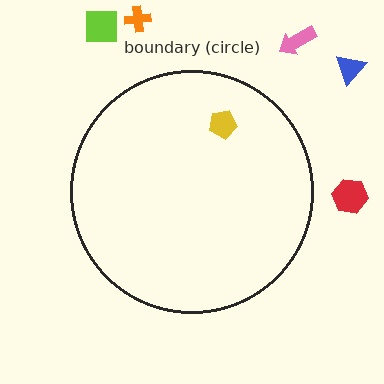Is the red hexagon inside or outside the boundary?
Outside.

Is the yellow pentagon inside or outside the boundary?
Inside.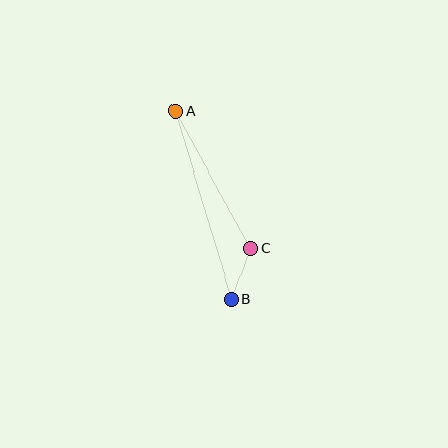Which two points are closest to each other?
Points B and C are closest to each other.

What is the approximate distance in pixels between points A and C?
The distance between A and C is approximately 157 pixels.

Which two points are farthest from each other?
Points A and B are farthest from each other.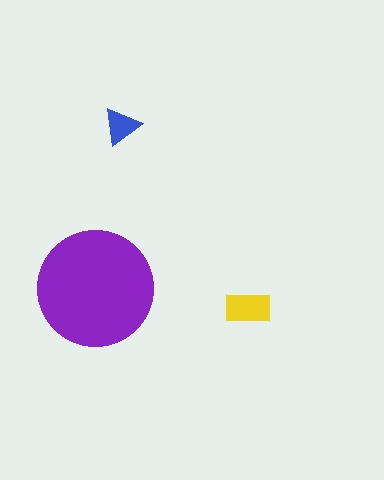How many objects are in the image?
There are 3 objects in the image.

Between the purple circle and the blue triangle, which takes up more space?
The purple circle.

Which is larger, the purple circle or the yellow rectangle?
The purple circle.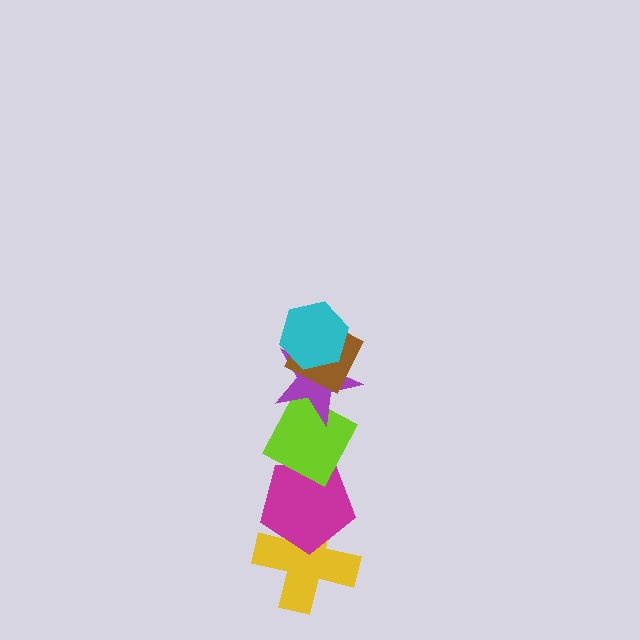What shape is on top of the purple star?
The brown diamond is on top of the purple star.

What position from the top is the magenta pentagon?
The magenta pentagon is 5th from the top.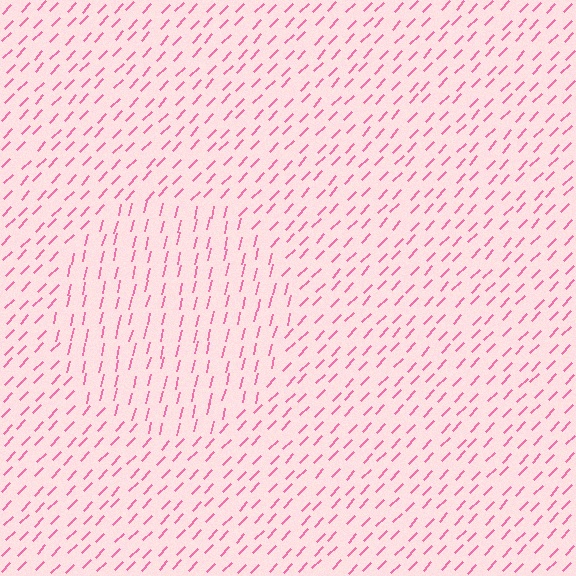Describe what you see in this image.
The image is filled with small pink line segments. A circle region in the image has lines oriented differently from the surrounding lines, creating a visible texture boundary.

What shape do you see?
I see a circle.